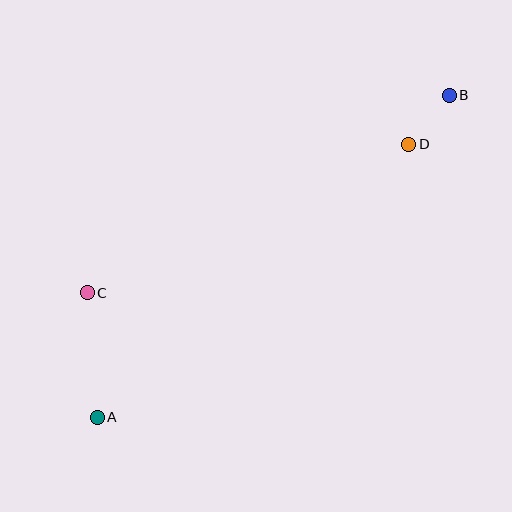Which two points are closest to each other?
Points B and D are closest to each other.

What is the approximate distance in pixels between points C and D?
The distance between C and D is approximately 354 pixels.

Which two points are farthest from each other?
Points A and B are farthest from each other.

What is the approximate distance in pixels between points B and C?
The distance between B and C is approximately 412 pixels.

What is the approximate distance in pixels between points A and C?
The distance between A and C is approximately 125 pixels.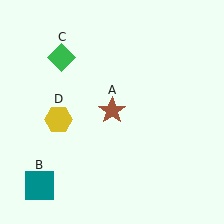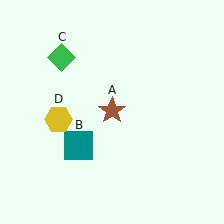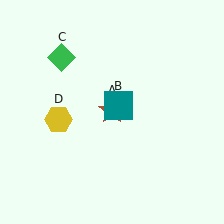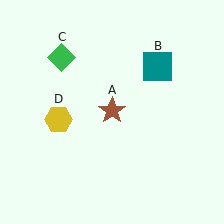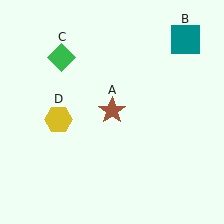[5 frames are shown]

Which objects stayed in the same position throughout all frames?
Brown star (object A) and green diamond (object C) and yellow hexagon (object D) remained stationary.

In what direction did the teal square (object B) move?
The teal square (object B) moved up and to the right.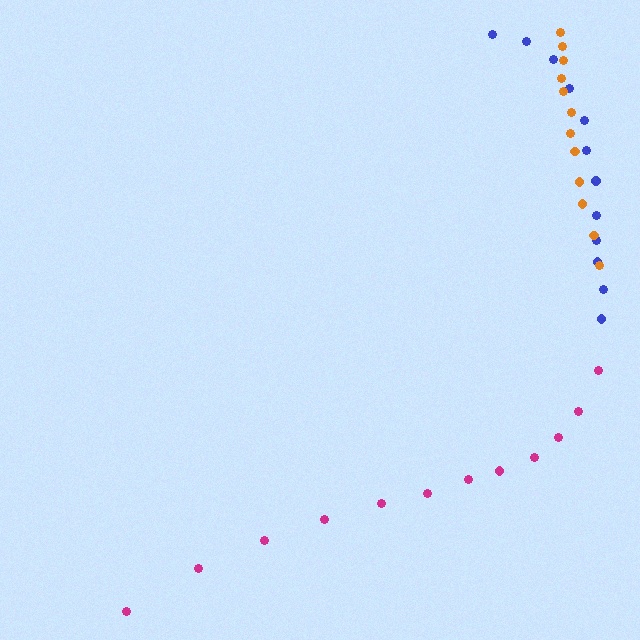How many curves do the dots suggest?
There are 3 distinct paths.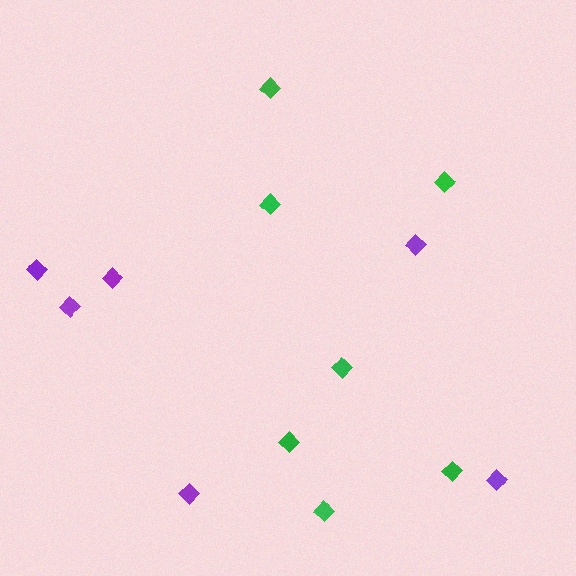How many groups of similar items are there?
There are 2 groups: one group of green diamonds (7) and one group of purple diamonds (6).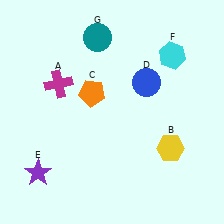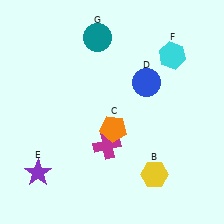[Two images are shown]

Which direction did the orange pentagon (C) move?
The orange pentagon (C) moved down.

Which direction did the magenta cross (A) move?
The magenta cross (A) moved down.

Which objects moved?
The objects that moved are: the magenta cross (A), the yellow hexagon (B), the orange pentagon (C).